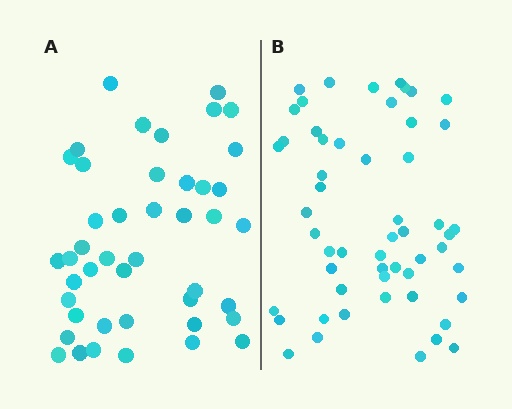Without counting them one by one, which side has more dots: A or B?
Region B (the right region) has more dots.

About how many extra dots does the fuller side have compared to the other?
Region B has roughly 10 or so more dots than region A.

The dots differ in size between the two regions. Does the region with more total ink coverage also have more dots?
No. Region A has more total ink coverage because its dots are larger, but region B actually contains more individual dots. Total area can be misleading — the number of items is what matters here.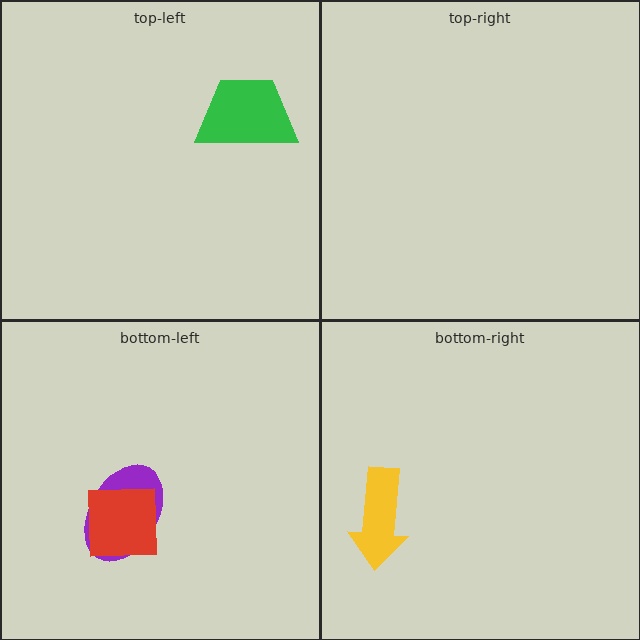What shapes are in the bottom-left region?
The purple ellipse, the red square.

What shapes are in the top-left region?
The green trapezoid.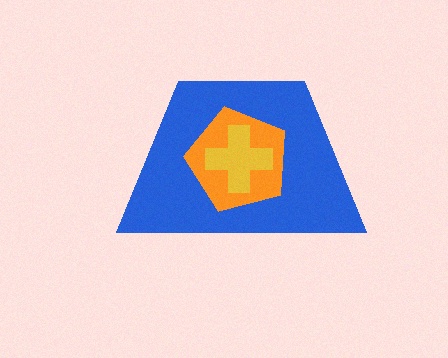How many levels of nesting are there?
3.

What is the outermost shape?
The blue trapezoid.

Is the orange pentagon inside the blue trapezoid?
Yes.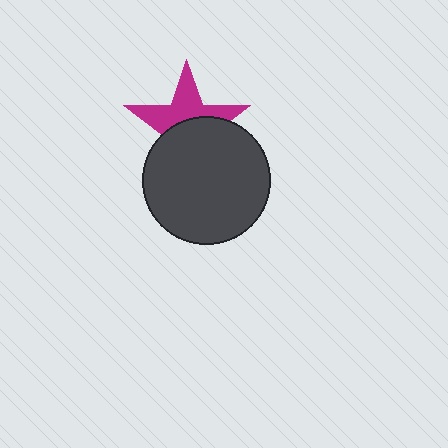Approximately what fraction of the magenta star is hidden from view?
Roughly 53% of the magenta star is hidden behind the dark gray circle.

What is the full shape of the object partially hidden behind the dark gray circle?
The partially hidden object is a magenta star.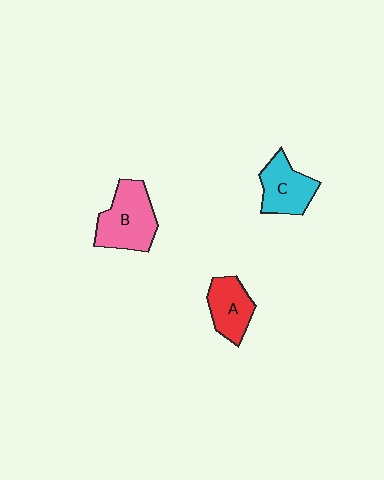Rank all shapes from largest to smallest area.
From largest to smallest: B (pink), C (cyan), A (red).